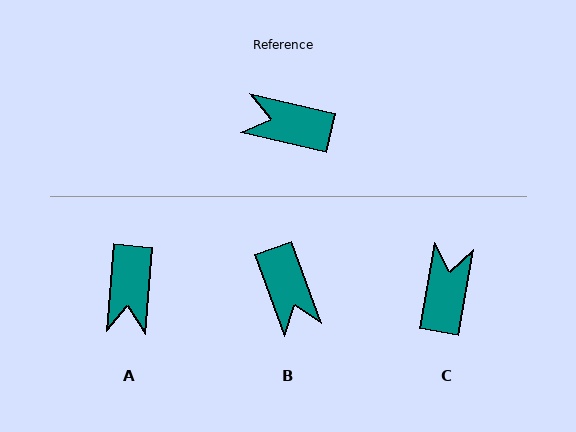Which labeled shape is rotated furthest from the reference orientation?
B, about 123 degrees away.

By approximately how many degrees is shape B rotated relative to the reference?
Approximately 123 degrees counter-clockwise.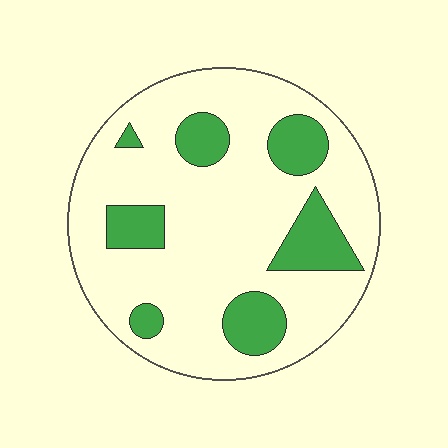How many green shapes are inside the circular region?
7.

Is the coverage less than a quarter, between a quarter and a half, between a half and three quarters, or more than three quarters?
Less than a quarter.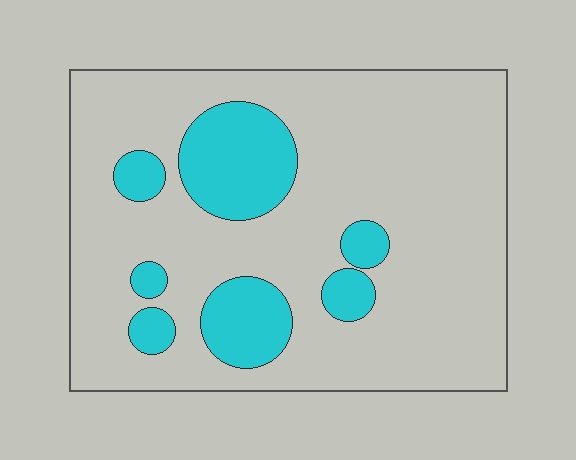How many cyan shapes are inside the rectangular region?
7.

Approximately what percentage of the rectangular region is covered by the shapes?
Approximately 20%.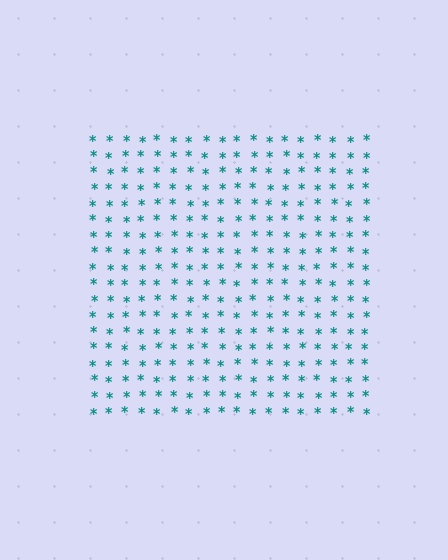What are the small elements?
The small elements are asterisks.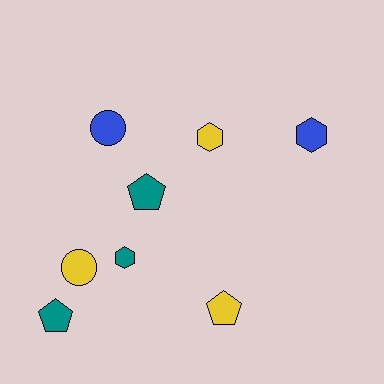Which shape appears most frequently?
Pentagon, with 3 objects.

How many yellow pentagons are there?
There is 1 yellow pentagon.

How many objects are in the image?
There are 8 objects.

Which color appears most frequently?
Yellow, with 3 objects.